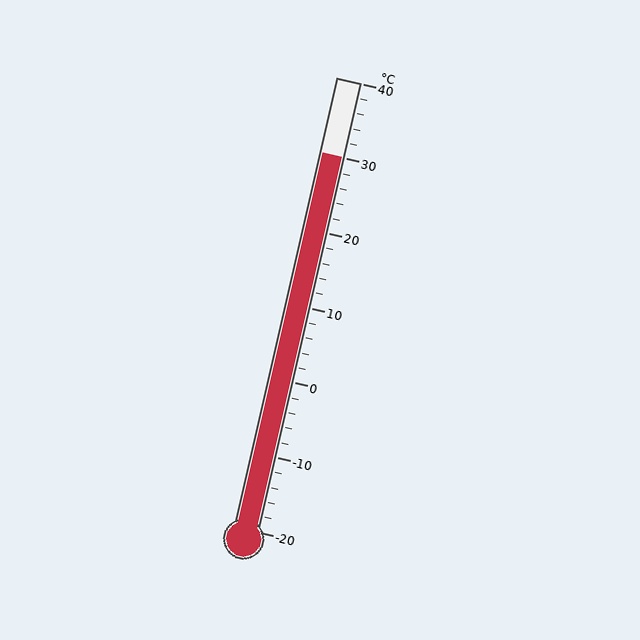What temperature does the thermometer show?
The thermometer shows approximately 30°C.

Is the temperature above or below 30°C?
The temperature is at 30°C.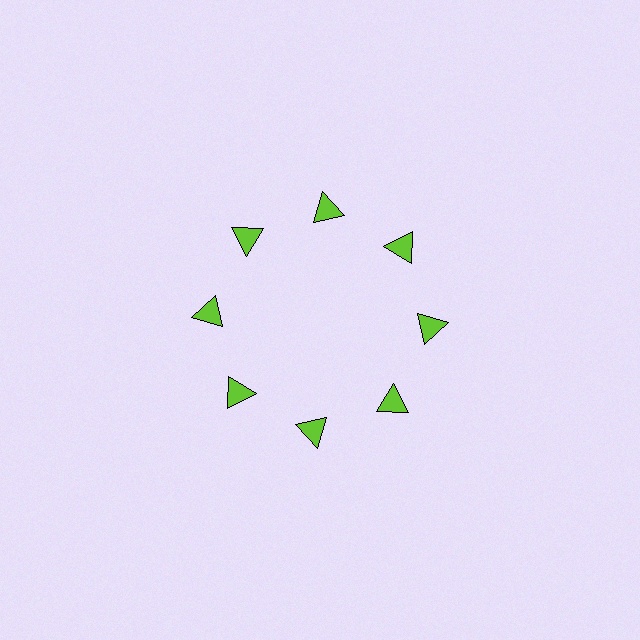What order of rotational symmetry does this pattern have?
This pattern has 8-fold rotational symmetry.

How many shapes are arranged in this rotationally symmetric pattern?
There are 8 shapes, arranged in 8 groups of 1.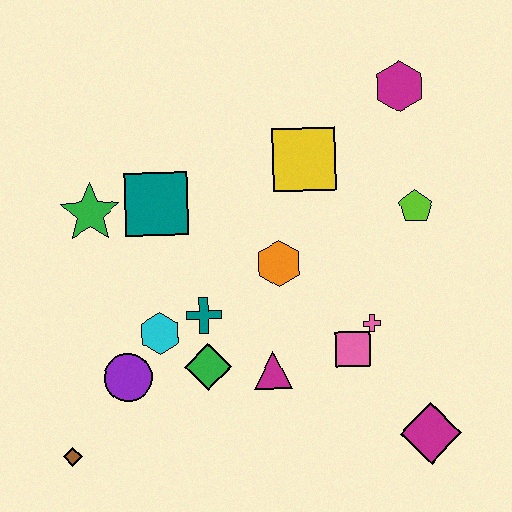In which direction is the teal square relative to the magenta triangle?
The teal square is above the magenta triangle.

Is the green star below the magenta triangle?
No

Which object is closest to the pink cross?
The pink square is closest to the pink cross.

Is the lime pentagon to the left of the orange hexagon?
No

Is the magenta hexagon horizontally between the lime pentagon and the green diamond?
Yes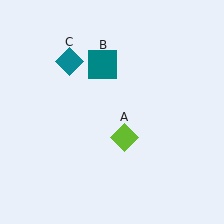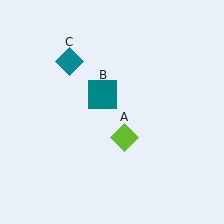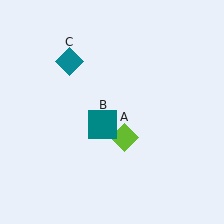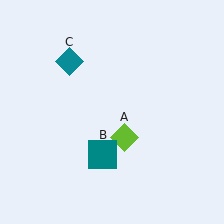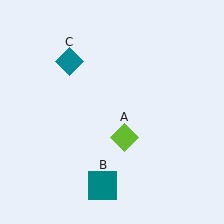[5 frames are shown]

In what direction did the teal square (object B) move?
The teal square (object B) moved down.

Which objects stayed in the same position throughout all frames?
Lime diamond (object A) and teal diamond (object C) remained stationary.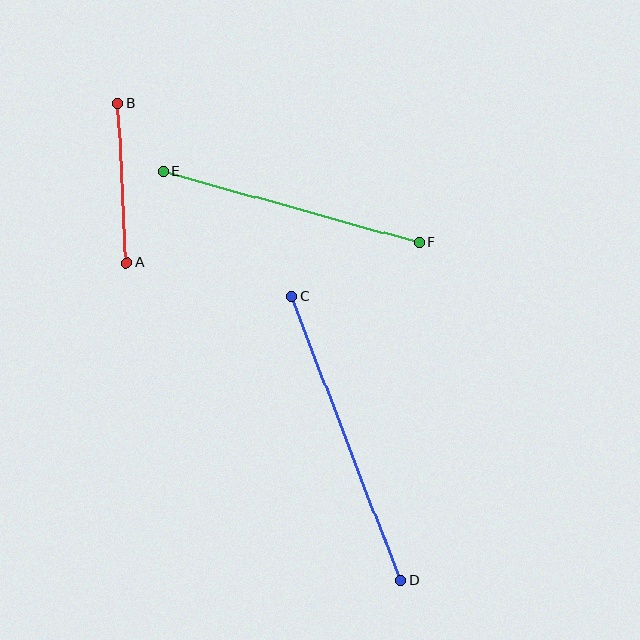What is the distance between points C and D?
The distance is approximately 304 pixels.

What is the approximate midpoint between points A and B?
The midpoint is at approximately (122, 183) pixels.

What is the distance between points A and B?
The distance is approximately 159 pixels.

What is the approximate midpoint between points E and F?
The midpoint is at approximately (291, 207) pixels.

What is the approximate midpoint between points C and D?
The midpoint is at approximately (346, 439) pixels.